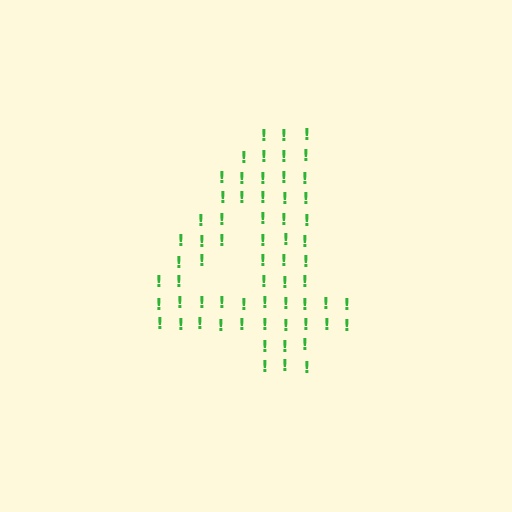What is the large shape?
The large shape is the digit 4.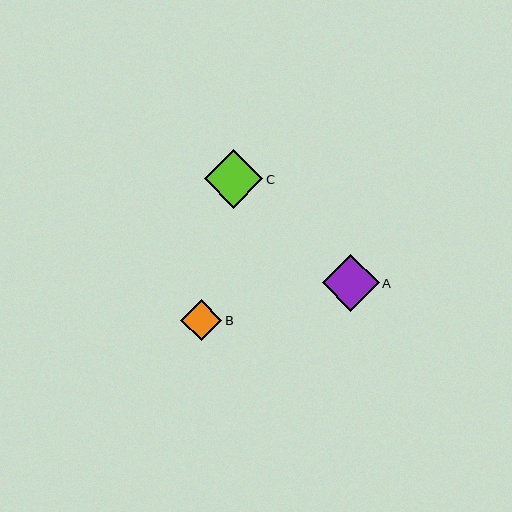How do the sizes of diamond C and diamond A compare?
Diamond C and diamond A are approximately the same size.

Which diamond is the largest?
Diamond C is the largest with a size of approximately 59 pixels.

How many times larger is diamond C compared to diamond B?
Diamond C is approximately 1.4 times the size of diamond B.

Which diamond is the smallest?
Diamond B is the smallest with a size of approximately 41 pixels.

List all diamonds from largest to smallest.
From largest to smallest: C, A, B.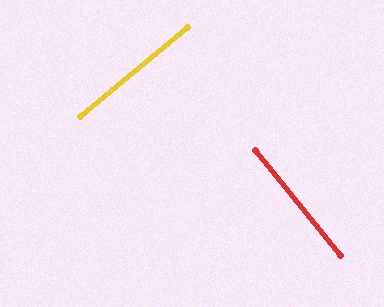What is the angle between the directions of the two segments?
Approximately 89 degrees.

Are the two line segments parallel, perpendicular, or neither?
Perpendicular — they meet at approximately 89°.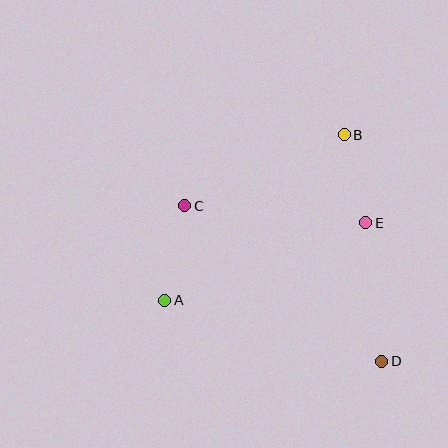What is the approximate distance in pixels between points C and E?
The distance between C and E is approximately 182 pixels.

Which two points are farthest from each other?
Points C and D are farthest from each other.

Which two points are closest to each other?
Points B and E are closest to each other.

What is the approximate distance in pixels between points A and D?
The distance between A and D is approximately 225 pixels.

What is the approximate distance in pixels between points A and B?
The distance between A and B is approximately 244 pixels.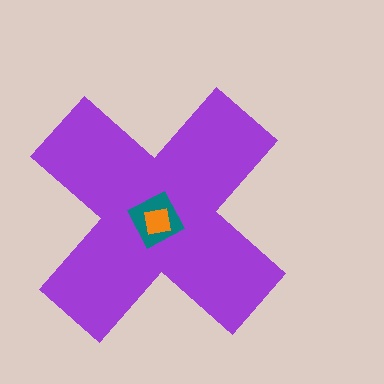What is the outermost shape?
The purple cross.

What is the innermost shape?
The orange square.